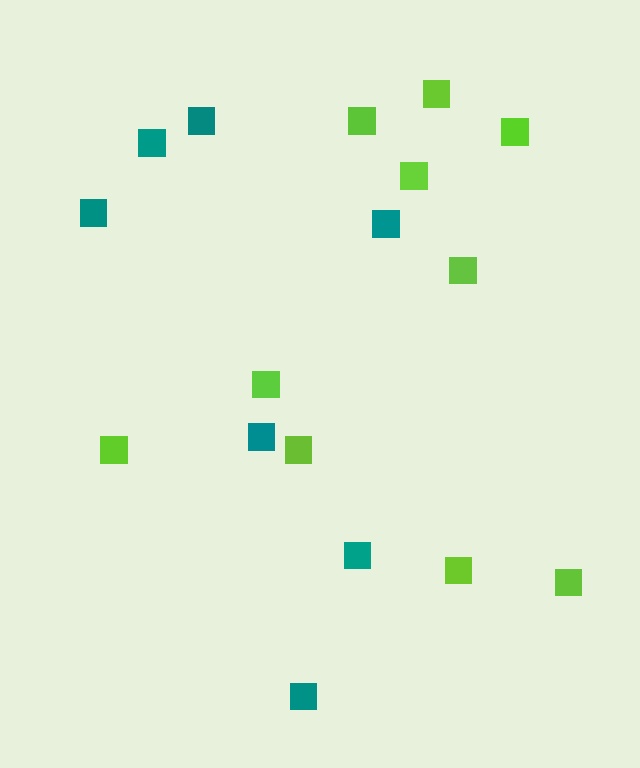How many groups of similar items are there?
There are 2 groups: one group of teal squares (7) and one group of lime squares (10).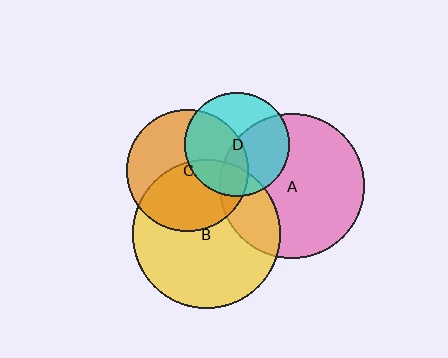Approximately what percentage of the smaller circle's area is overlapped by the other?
Approximately 50%.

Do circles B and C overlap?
Yes.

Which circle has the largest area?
Circle B (yellow).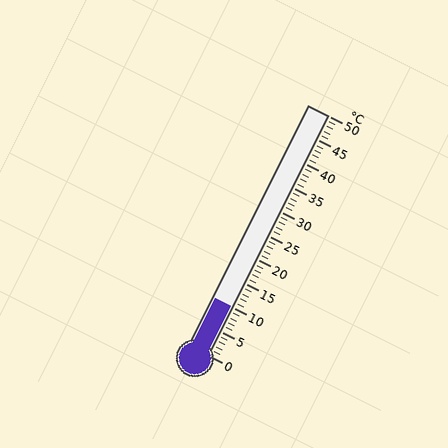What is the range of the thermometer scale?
The thermometer scale ranges from 0°C to 50°C.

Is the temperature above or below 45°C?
The temperature is below 45°C.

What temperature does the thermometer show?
The thermometer shows approximately 10°C.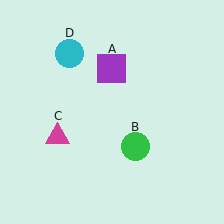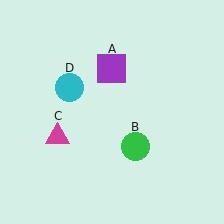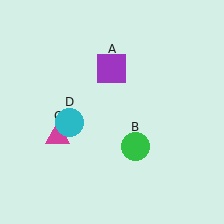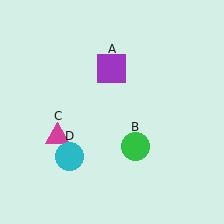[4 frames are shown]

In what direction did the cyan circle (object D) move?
The cyan circle (object D) moved down.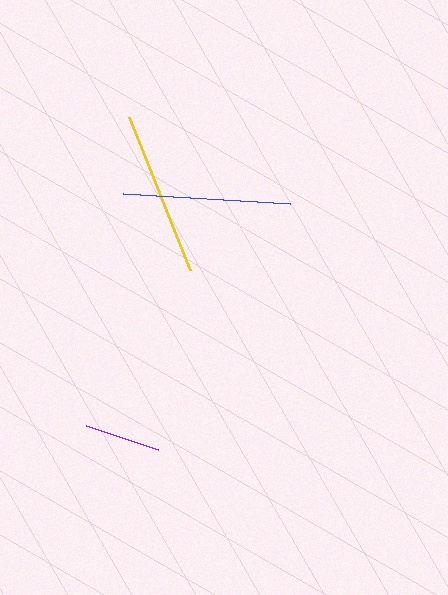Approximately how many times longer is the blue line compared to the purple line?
The blue line is approximately 2.2 times the length of the purple line.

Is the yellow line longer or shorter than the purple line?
The yellow line is longer than the purple line.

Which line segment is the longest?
The blue line is the longest at approximately 168 pixels.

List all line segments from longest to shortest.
From longest to shortest: blue, yellow, purple.